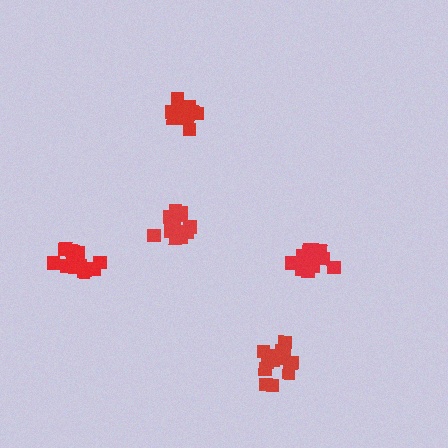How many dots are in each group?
Group 1: 18 dots, Group 2: 15 dots, Group 3: 15 dots, Group 4: 15 dots, Group 5: 15 dots (78 total).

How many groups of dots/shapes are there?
There are 5 groups.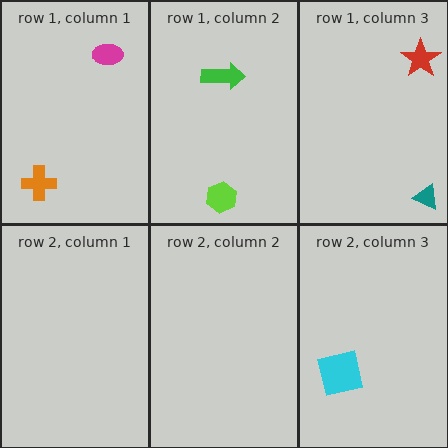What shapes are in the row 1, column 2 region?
The lime hexagon, the green arrow.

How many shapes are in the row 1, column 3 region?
2.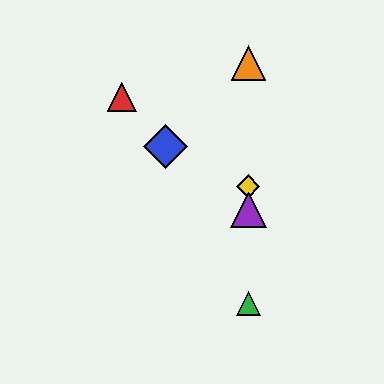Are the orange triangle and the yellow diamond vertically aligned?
Yes, both are at x≈248.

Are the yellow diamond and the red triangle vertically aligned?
No, the yellow diamond is at x≈248 and the red triangle is at x≈122.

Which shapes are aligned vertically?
The green triangle, the yellow diamond, the purple triangle, the orange triangle are aligned vertically.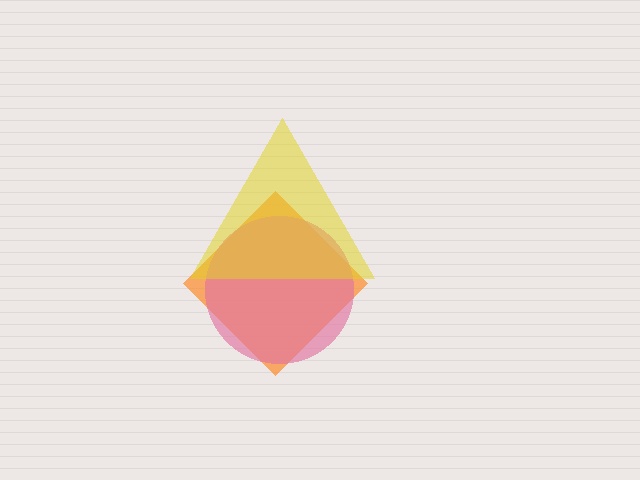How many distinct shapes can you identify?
There are 3 distinct shapes: an orange diamond, a pink circle, a yellow triangle.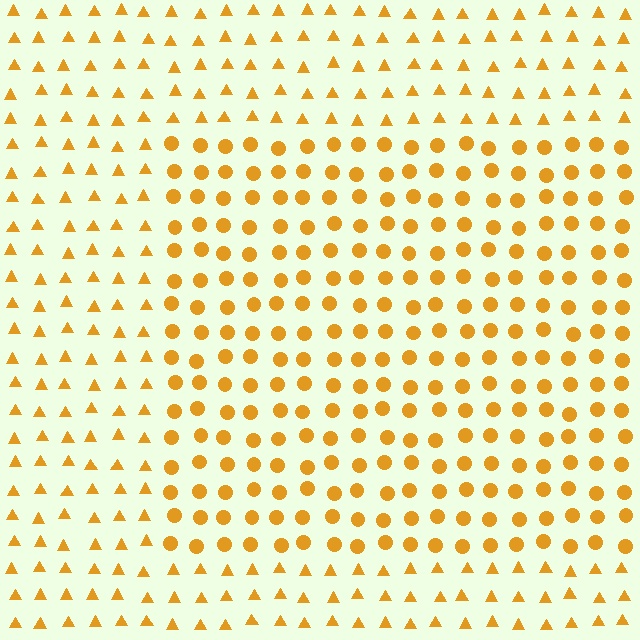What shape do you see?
I see a rectangle.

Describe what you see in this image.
The image is filled with small orange elements arranged in a uniform grid. A rectangle-shaped region contains circles, while the surrounding area contains triangles. The boundary is defined purely by the change in element shape.